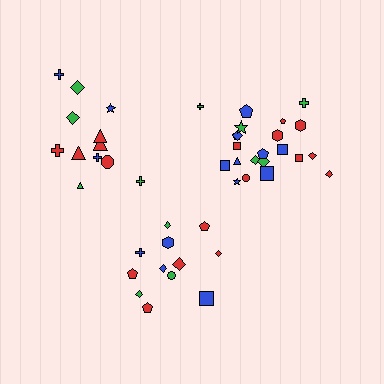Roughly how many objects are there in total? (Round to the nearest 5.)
Roughly 45 objects in total.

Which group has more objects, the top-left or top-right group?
The top-right group.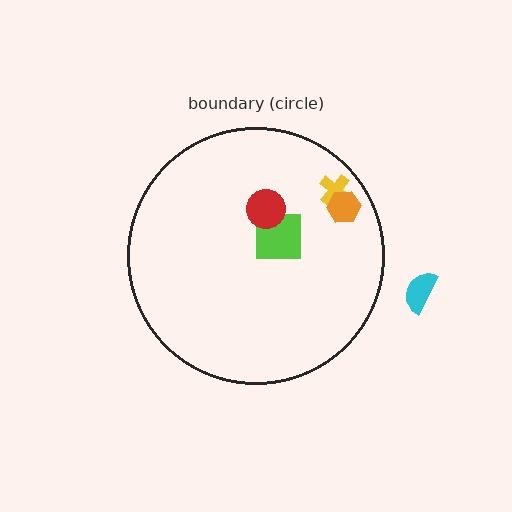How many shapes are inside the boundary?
4 inside, 1 outside.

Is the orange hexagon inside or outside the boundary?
Inside.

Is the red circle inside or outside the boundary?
Inside.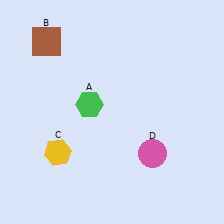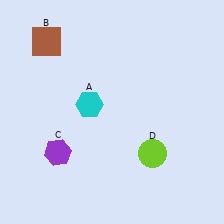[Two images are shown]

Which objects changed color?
A changed from green to cyan. C changed from yellow to purple. D changed from pink to lime.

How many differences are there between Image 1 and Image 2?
There are 3 differences between the two images.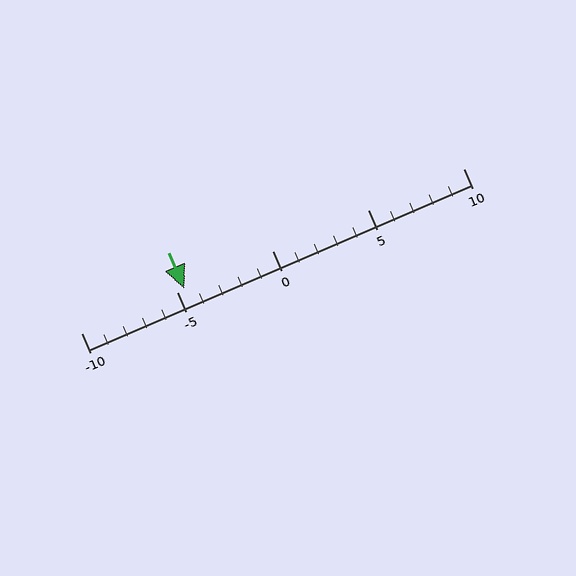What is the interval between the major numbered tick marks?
The major tick marks are spaced 5 units apart.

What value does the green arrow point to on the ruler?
The green arrow points to approximately -5.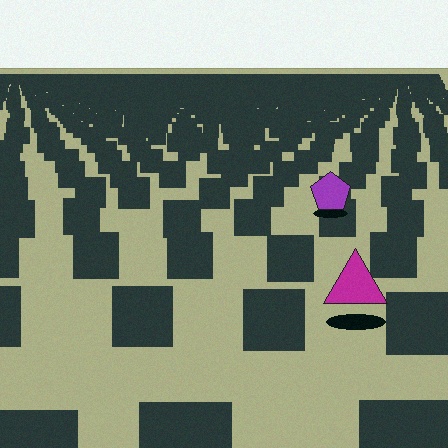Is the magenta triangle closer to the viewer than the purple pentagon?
Yes. The magenta triangle is closer — you can tell from the texture gradient: the ground texture is coarser near it.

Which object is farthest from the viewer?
The purple pentagon is farthest from the viewer. It appears smaller and the ground texture around it is denser.